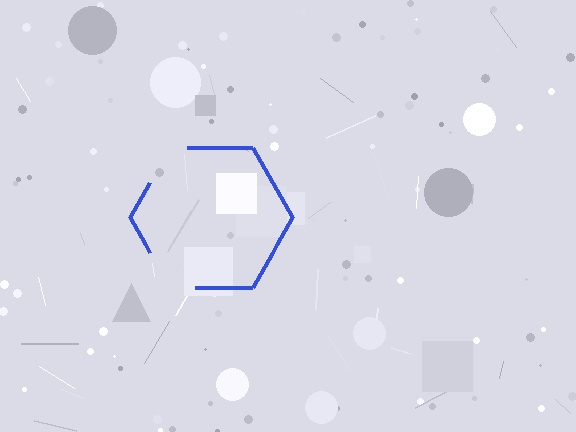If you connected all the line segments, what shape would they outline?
They would outline a hexagon.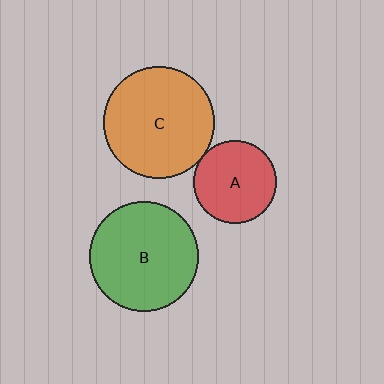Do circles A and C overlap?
Yes.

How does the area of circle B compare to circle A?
Approximately 1.8 times.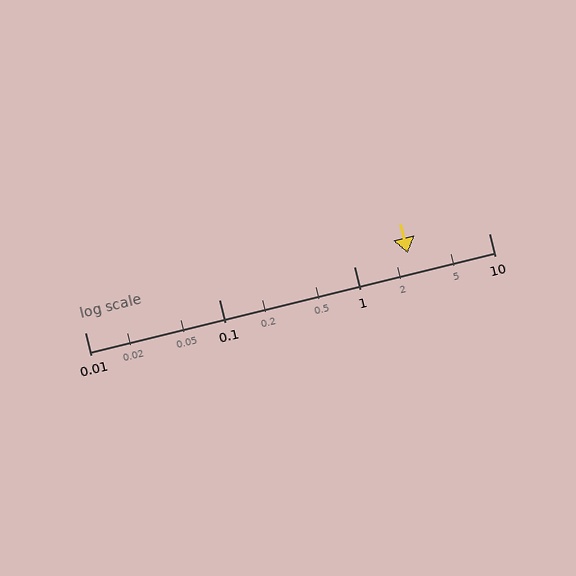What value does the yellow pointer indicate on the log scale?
The pointer indicates approximately 2.5.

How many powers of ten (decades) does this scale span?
The scale spans 3 decades, from 0.01 to 10.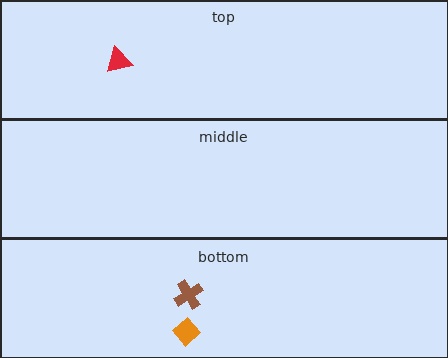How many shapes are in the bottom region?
2.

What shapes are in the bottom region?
The orange diamond, the brown cross.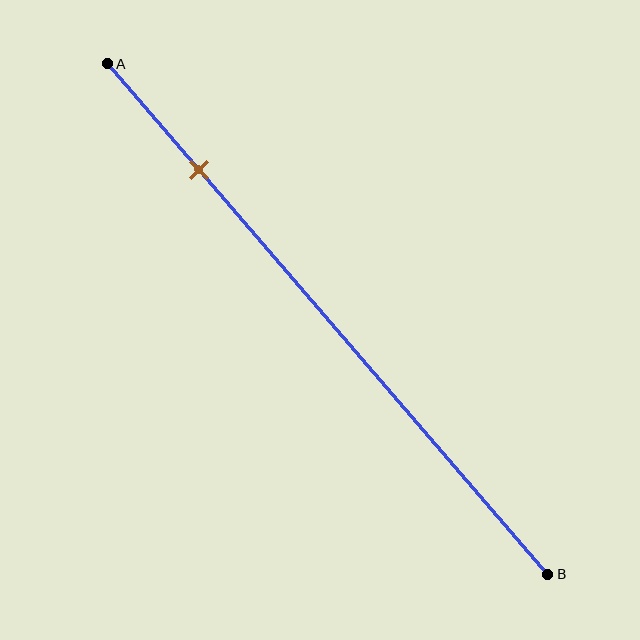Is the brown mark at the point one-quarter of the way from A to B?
No, the mark is at about 20% from A, not at the 25% one-quarter point.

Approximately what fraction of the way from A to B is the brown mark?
The brown mark is approximately 20% of the way from A to B.